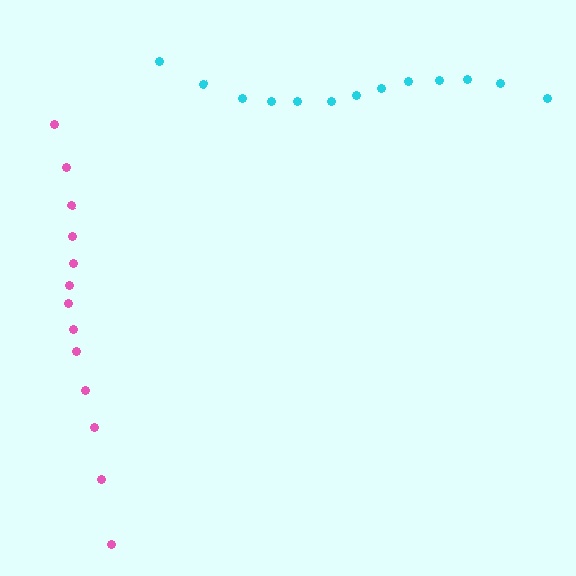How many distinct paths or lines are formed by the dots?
There are 2 distinct paths.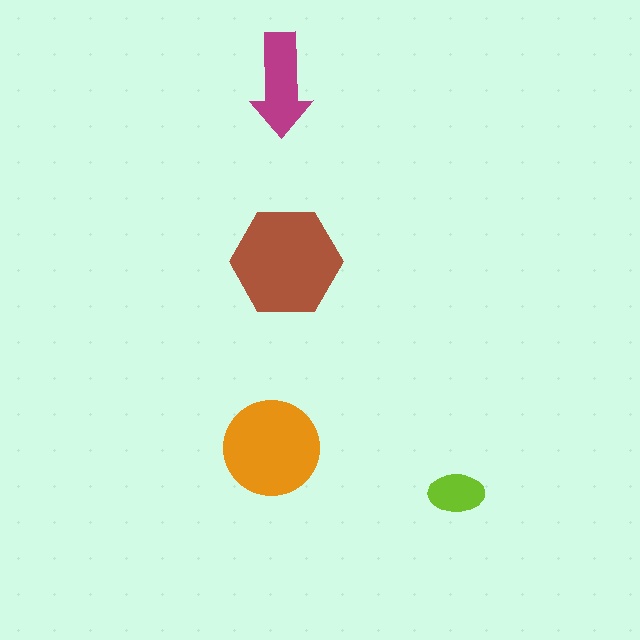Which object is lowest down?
The lime ellipse is bottommost.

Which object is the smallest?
The lime ellipse.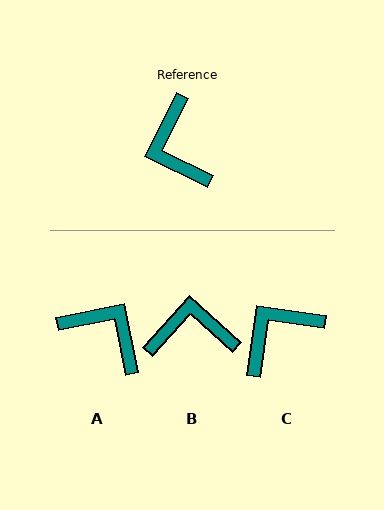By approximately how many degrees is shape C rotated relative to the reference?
Approximately 72 degrees clockwise.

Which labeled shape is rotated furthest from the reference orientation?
A, about 142 degrees away.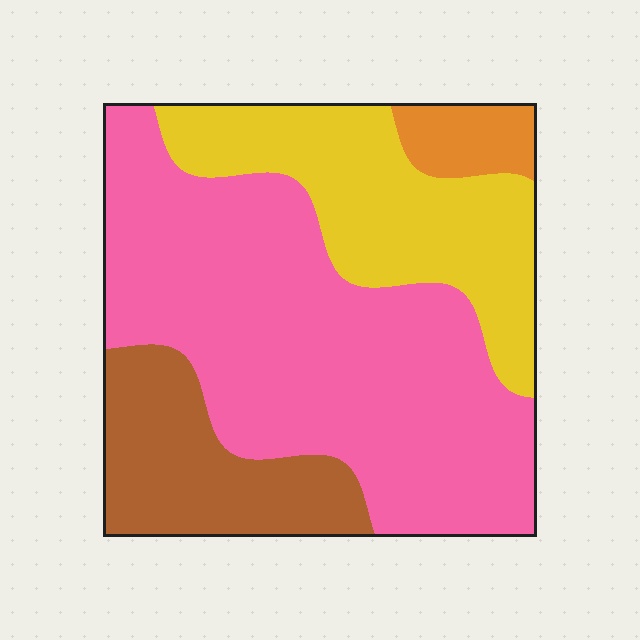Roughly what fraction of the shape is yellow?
Yellow takes up about one quarter (1/4) of the shape.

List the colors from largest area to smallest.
From largest to smallest: pink, yellow, brown, orange.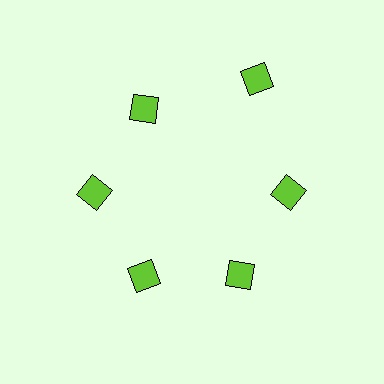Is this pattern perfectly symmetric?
No. The 6 lime diamonds are arranged in a ring, but one element near the 1 o'clock position is pushed outward from the center, breaking the 6-fold rotational symmetry.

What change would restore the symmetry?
The symmetry would be restored by moving it inward, back onto the ring so that all 6 diamonds sit at equal angles and equal distance from the center.